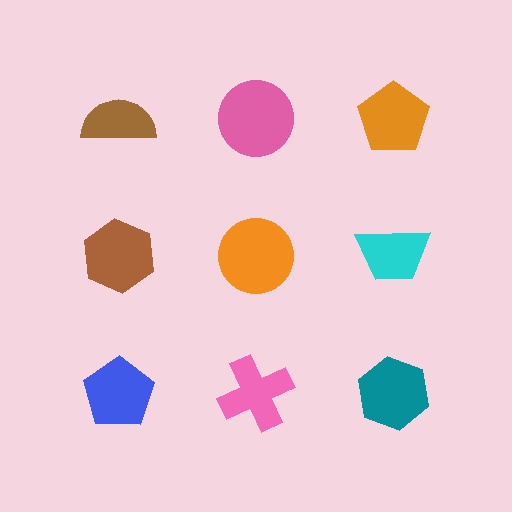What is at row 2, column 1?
A brown hexagon.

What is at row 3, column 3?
A teal hexagon.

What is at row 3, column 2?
A pink cross.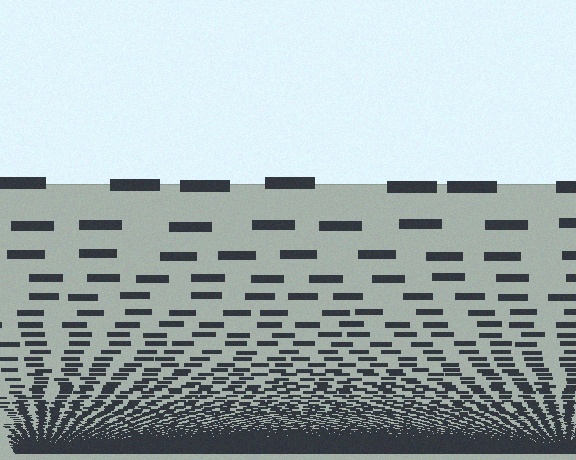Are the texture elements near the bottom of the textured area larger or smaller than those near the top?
Smaller. The gradient is inverted — elements near the bottom are smaller and denser.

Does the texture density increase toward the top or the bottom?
Density increases toward the bottom.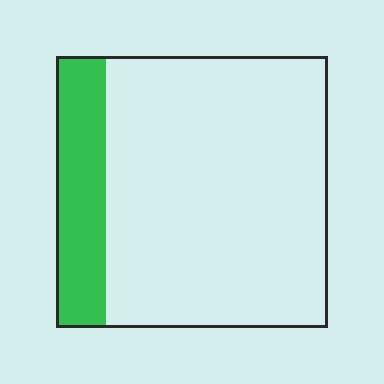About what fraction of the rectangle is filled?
About one fifth (1/5).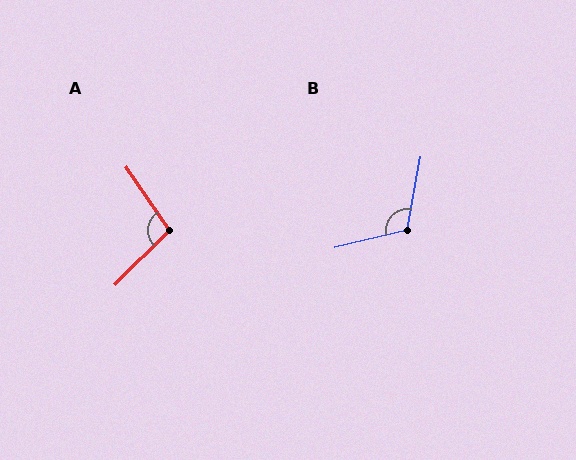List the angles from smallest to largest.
A (101°), B (114°).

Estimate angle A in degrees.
Approximately 101 degrees.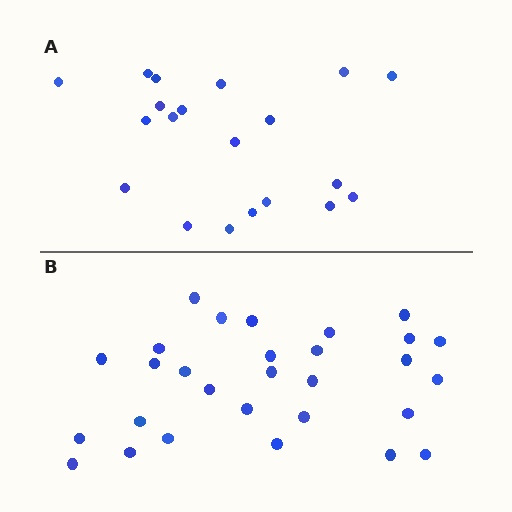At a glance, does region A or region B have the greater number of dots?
Region B (the bottom region) has more dots.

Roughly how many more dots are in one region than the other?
Region B has roughly 8 or so more dots than region A.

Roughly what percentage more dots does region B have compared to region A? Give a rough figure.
About 45% more.